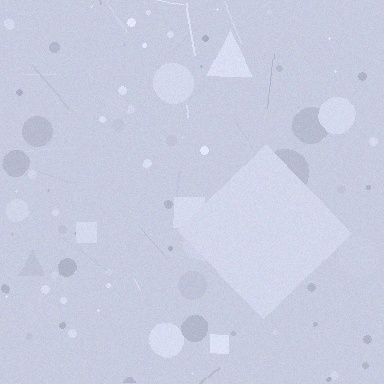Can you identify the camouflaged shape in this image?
The camouflaged shape is a diamond.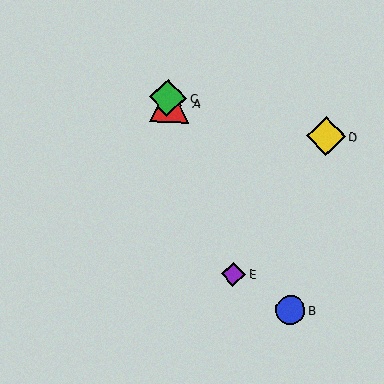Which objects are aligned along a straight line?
Objects A, C, E are aligned along a straight line.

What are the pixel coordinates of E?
Object E is at (233, 274).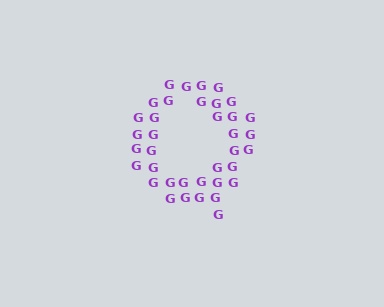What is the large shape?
The large shape is the letter Q.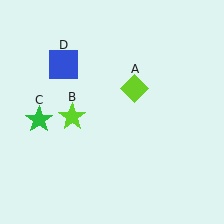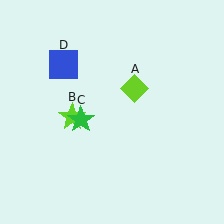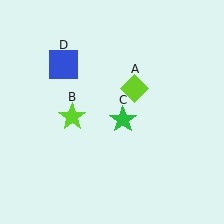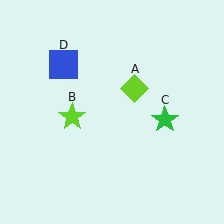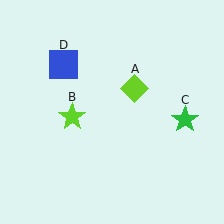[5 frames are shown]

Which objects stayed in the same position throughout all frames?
Lime diamond (object A) and lime star (object B) and blue square (object D) remained stationary.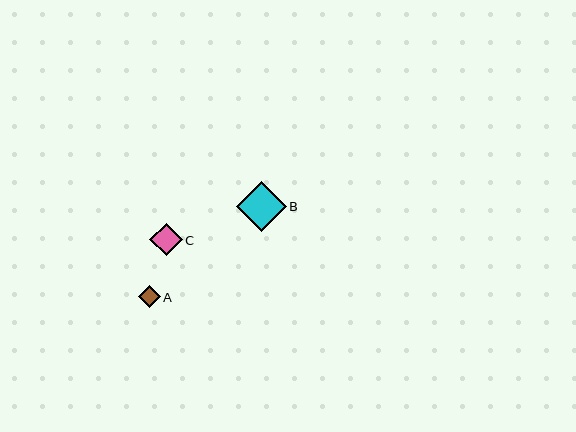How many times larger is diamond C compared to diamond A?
Diamond C is approximately 1.5 times the size of diamond A.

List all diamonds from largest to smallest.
From largest to smallest: B, C, A.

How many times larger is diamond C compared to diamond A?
Diamond C is approximately 1.5 times the size of diamond A.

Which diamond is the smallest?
Diamond A is the smallest with a size of approximately 22 pixels.